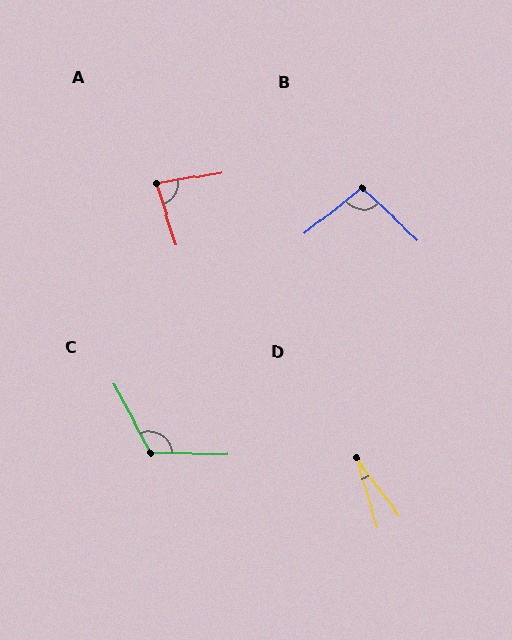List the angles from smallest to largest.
D (20°), A (82°), B (98°), C (118°).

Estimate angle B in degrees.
Approximately 98 degrees.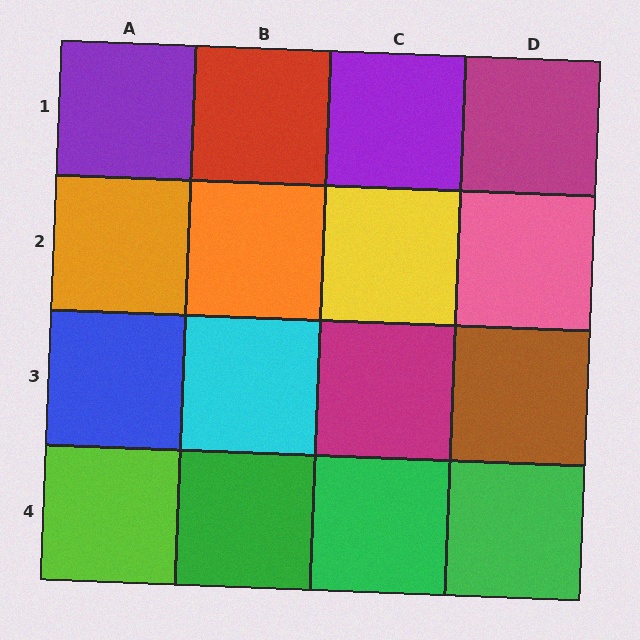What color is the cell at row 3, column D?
Brown.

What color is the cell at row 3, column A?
Blue.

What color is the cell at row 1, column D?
Magenta.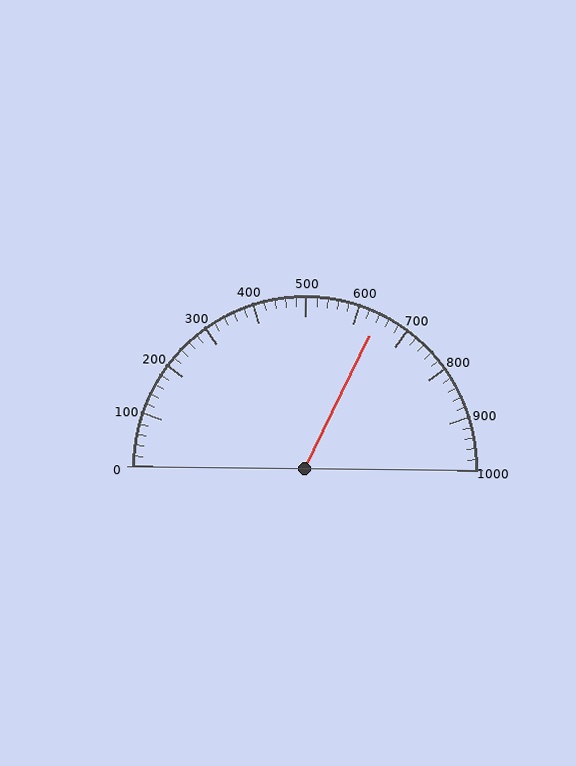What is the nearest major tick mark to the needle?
The nearest major tick mark is 600.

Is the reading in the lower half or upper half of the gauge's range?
The reading is in the upper half of the range (0 to 1000).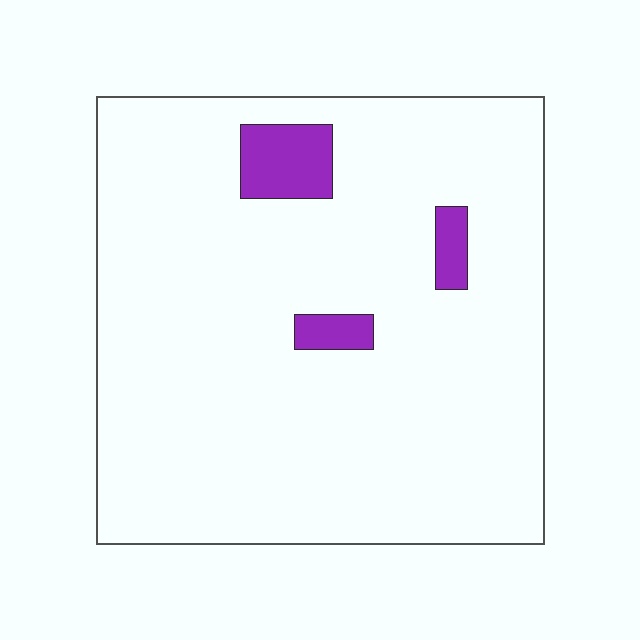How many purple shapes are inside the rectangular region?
3.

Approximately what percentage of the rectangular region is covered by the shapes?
Approximately 5%.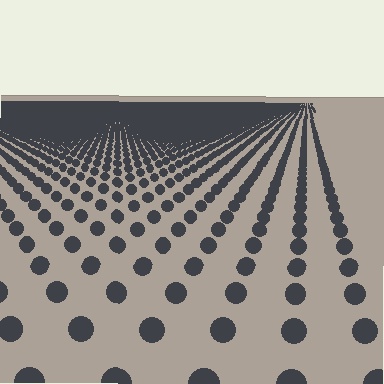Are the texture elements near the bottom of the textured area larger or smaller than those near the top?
Larger. Near the bottom, elements are closer to the viewer and appear at a bigger on-screen size.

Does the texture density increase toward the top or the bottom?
Density increases toward the top.